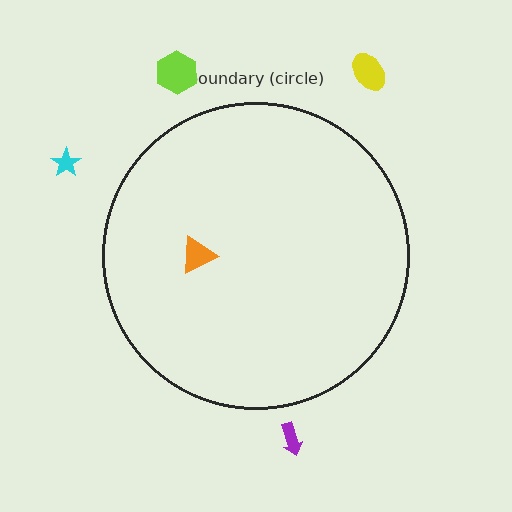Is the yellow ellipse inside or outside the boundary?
Outside.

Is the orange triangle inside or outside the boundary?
Inside.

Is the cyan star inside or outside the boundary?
Outside.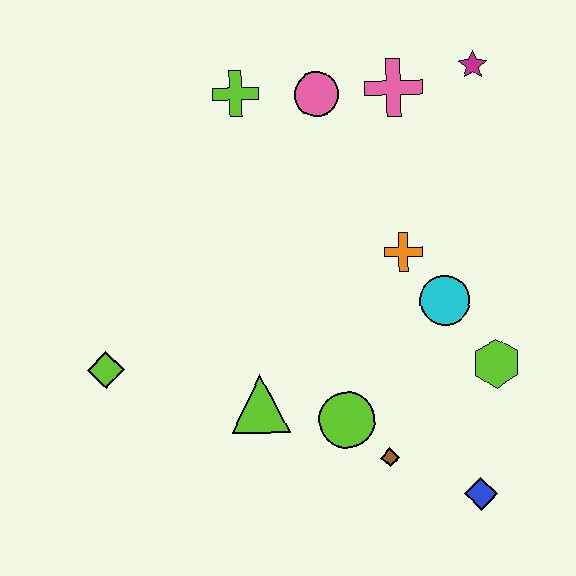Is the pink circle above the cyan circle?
Yes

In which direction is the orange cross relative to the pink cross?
The orange cross is below the pink cross.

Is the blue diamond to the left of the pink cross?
No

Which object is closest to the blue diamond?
The brown diamond is closest to the blue diamond.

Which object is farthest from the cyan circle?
The lime diamond is farthest from the cyan circle.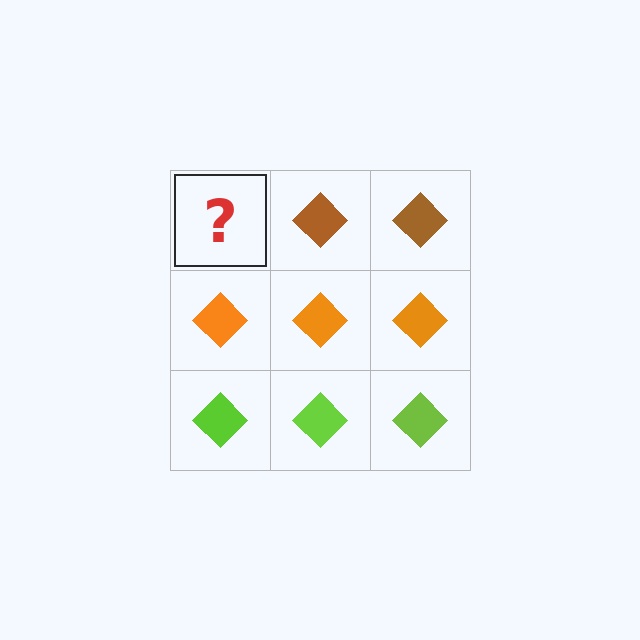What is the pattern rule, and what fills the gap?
The rule is that each row has a consistent color. The gap should be filled with a brown diamond.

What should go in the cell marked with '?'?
The missing cell should contain a brown diamond.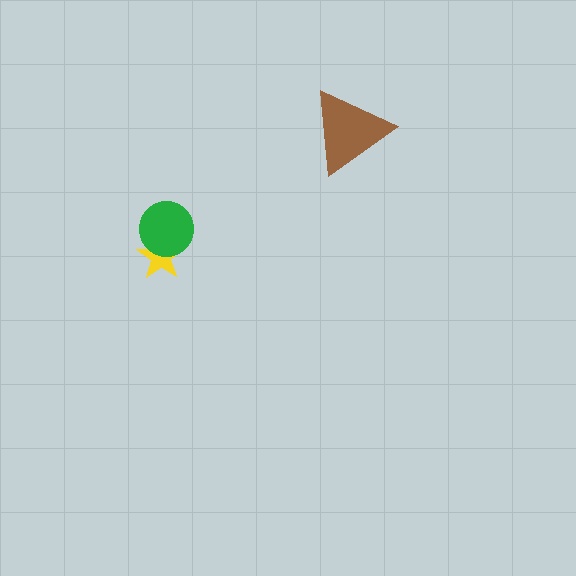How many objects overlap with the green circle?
1 object overlaps with the green circle.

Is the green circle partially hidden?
No, no other shape covers it.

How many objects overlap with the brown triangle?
0 objects overlap with the brown triangle.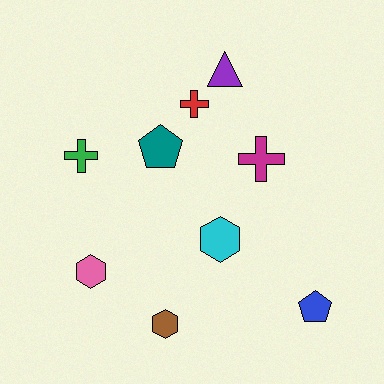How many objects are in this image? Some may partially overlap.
There are 9 objects.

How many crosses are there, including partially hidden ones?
There are 3 crosses.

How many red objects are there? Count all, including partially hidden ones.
There is 1 red object.